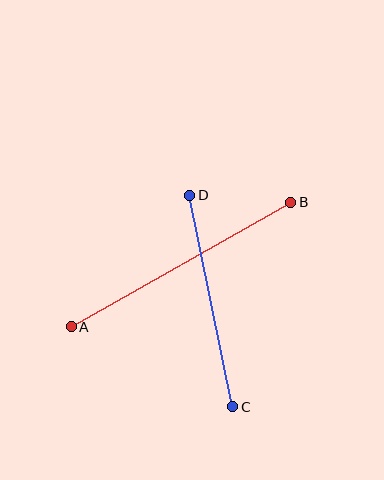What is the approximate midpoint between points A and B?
The midpoint is at approximately (181, 264) pixels.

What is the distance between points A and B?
The distance is approximately 252 pixels.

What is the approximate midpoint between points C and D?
The midpoint is at approximately (211, 301) pixels.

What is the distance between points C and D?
The distance is approximately 216 pixels.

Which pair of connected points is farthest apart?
Points A and B are farthest apart.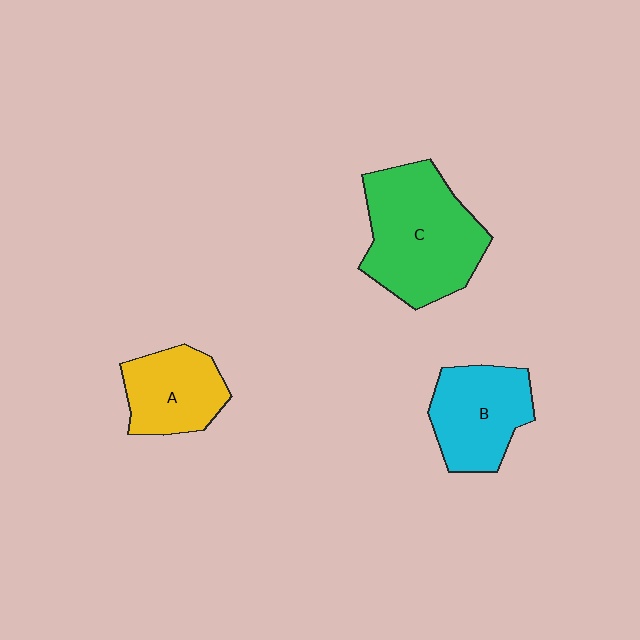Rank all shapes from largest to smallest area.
From largest to smallest: C (green), B (cyan), A (yellow).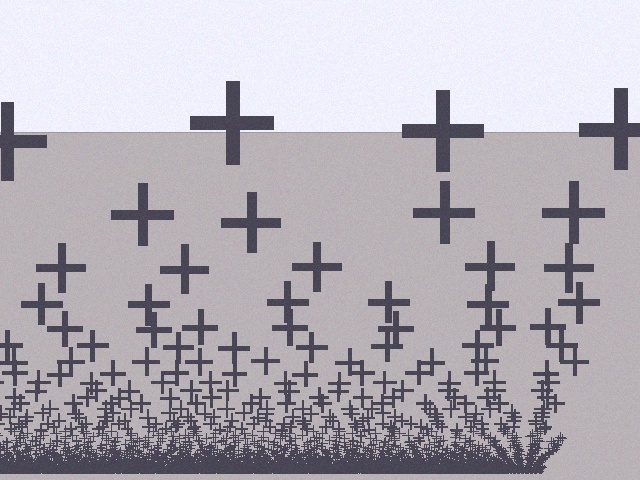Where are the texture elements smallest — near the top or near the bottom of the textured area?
Near the bottom.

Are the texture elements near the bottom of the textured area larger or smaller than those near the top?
Smaller. The gradient is inverted — elements near the bottom are smaller and denser.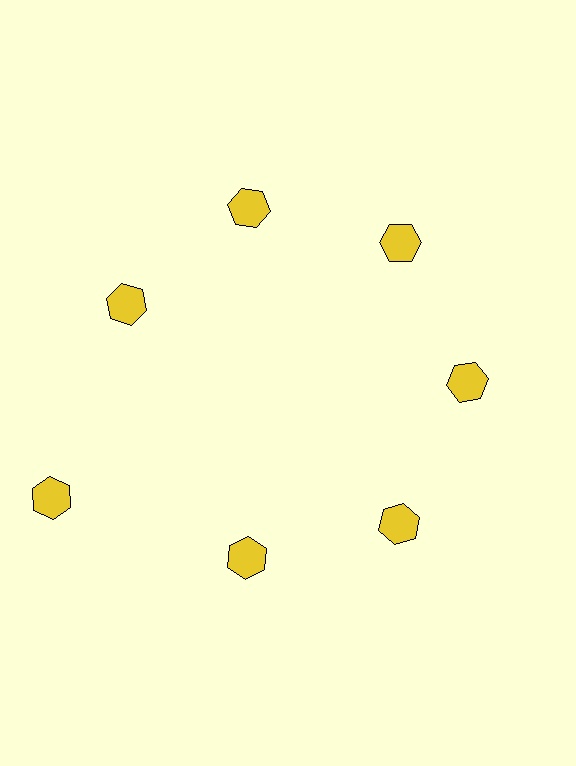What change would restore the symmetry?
The symmetry would be restored by moving it inward, back onto the ring so that all 7 hexagons sit at equal angles and equal distance from the center.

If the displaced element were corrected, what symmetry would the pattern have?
It would have 7-fold rotational symmetry — the pattern would map onto itself every 51 degrees.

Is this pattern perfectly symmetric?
No. The 7 yellow hexagons are arranged in a ring, but one element near the 8 o'clock position is pushed outward from the center, breaking the 7-fold rotational symmetry.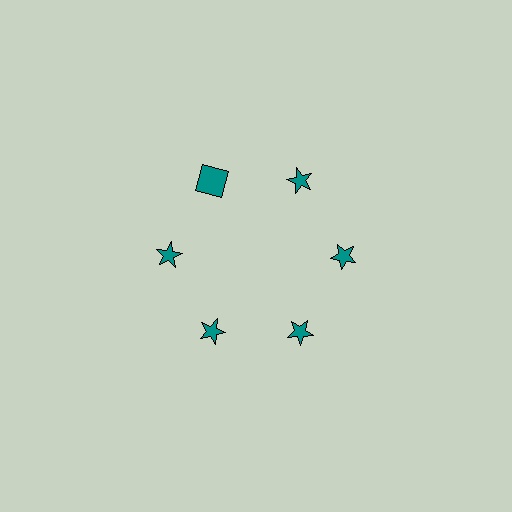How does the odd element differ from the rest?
It has a different shape: square instead of star.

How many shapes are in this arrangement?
There are 6 shapes arranged in a ring pattern.